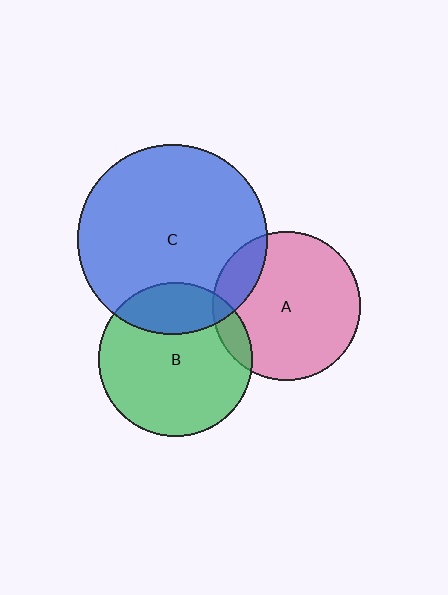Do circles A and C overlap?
Yes.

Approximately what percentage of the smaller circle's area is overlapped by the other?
Approximately 15%.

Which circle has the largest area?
Circle C (blue).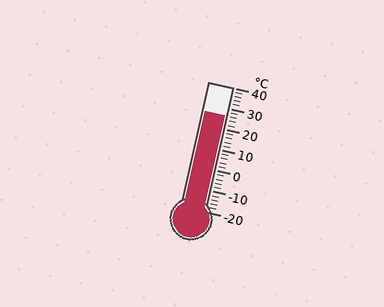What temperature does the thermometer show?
The thermometer shows approximately 26°C.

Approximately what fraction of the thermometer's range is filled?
The thermometer is filled to approximately 75% of its range.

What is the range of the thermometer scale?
The thermometer scale ranges from -20°C to 40°C.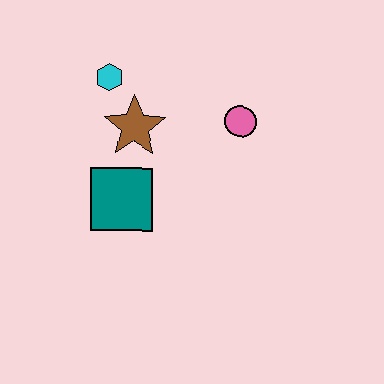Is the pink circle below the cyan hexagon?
Yes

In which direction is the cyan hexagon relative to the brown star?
The cyan hexagon is above the brown star.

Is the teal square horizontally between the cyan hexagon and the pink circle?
Yes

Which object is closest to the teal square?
The brown star is closest to the teal square.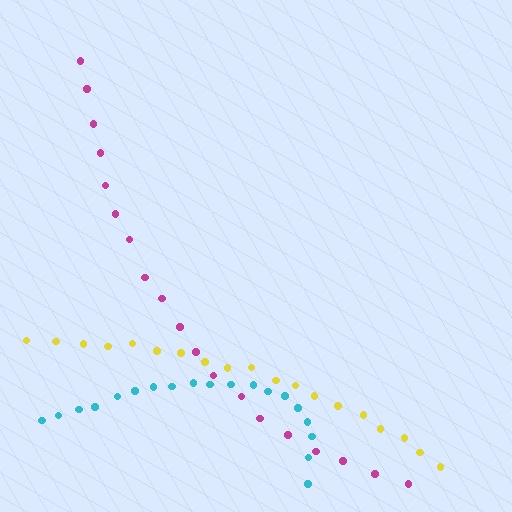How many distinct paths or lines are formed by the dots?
There are 3 distinct paths.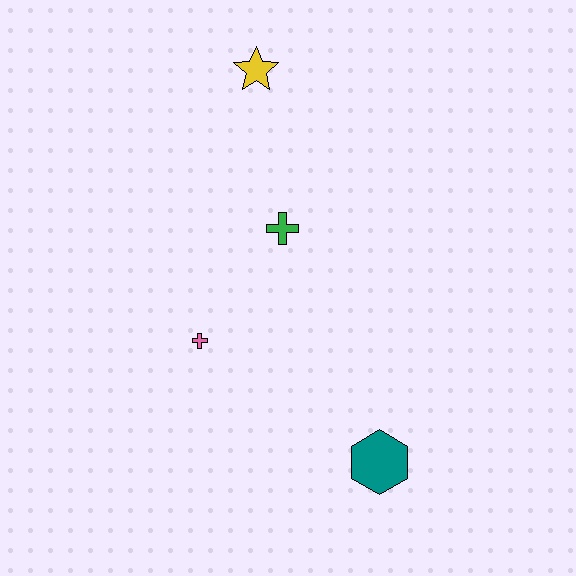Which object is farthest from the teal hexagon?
The yellow star is farthest from the teal hexagon.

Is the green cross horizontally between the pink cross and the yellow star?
No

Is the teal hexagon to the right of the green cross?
Yes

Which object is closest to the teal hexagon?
The pink cross is closest to the teal hexagon.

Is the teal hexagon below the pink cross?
Yes